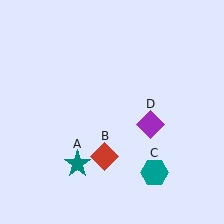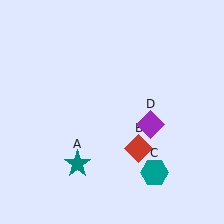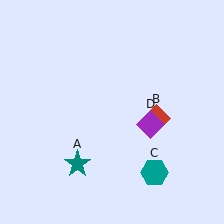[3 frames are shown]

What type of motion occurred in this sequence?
The red diamond (object B) rotated counterclockwise around the center of the scene.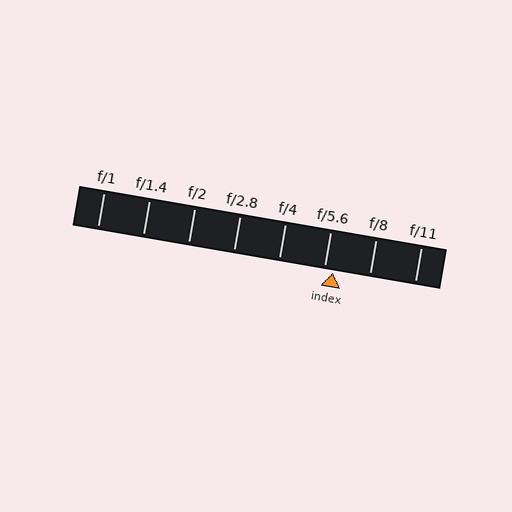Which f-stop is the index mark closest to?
The index mark is closest to f/5.6.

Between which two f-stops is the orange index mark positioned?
The index mark is between f/5.6 and f/8.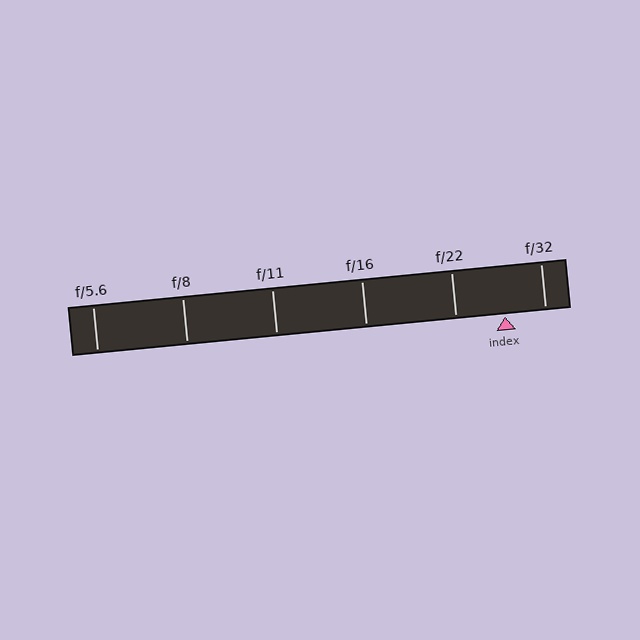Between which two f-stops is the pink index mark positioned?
The index mark is between f/22 and f/32.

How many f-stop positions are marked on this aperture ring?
There are 6 f-stop positions marked.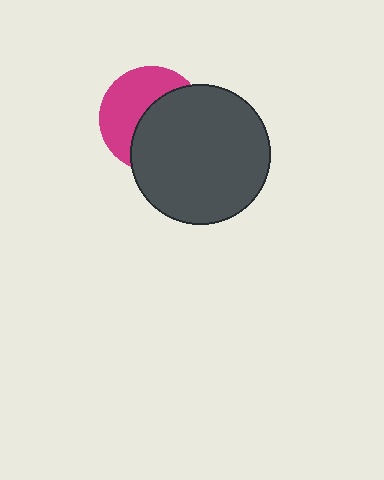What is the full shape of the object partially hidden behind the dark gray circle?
The partially hidden object is a magenta circle.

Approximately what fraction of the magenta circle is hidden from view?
Roughly 53% of the magenta circle is hidden behind the dark gray circle.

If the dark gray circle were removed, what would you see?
You would see the complete magenta circle.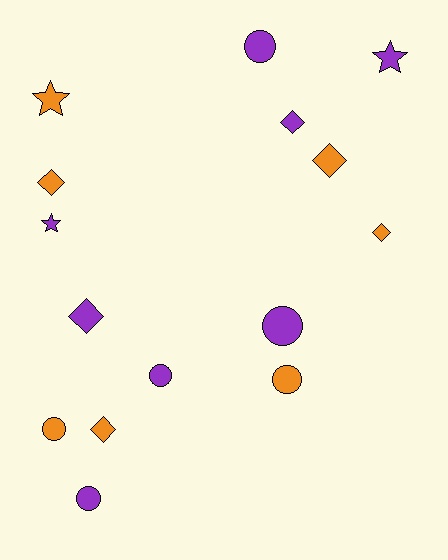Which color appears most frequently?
Purple, with 8 objects.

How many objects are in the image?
There are 15 objects.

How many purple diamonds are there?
There are 2 purple diamonds.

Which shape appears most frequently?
Diamond, with 6 objects.